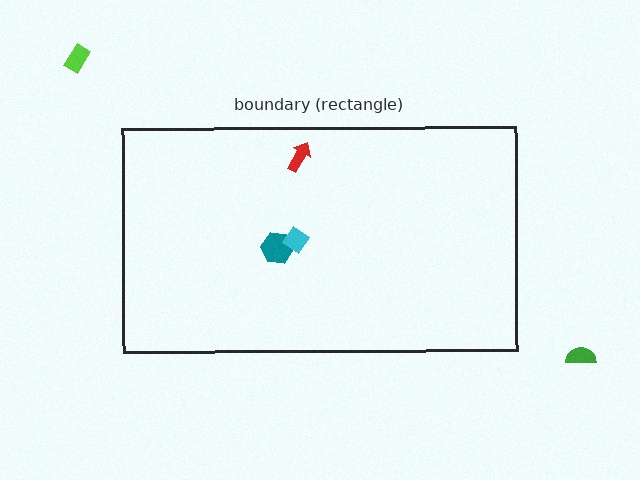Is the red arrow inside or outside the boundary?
Inside.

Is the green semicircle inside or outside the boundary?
Outside.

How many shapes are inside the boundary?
3 inside, 2 outside.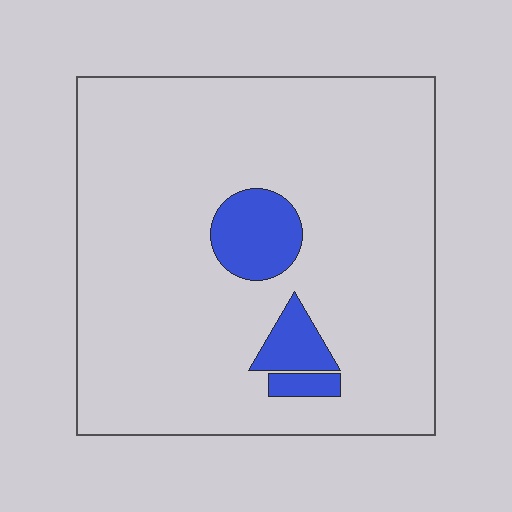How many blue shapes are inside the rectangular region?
3.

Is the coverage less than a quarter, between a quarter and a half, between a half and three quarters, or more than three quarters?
Less than a quarter.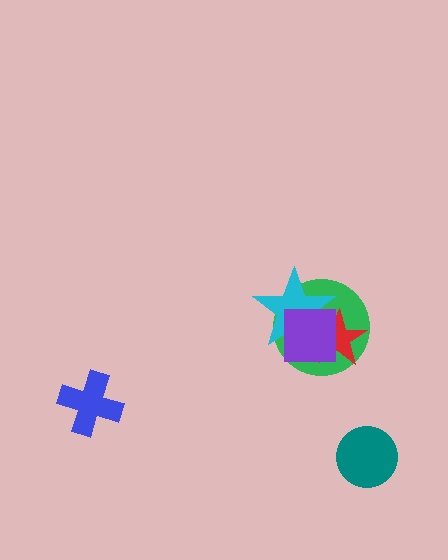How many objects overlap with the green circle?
3 objects overlap with the green circle.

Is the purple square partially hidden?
No, no other shape covers it.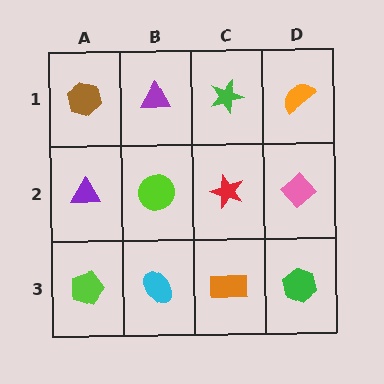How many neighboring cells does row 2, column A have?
3.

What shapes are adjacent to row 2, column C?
A green star (row 1, column C), an orange rectangle (row 3, column C), a lime circle (row 2, column B), a pink diamond (row 2, column D).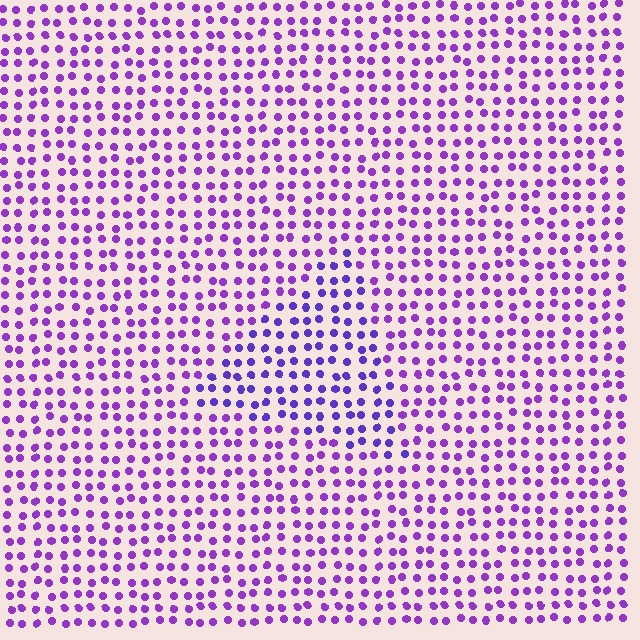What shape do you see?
I see a triangle.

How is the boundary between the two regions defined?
The boundary is defined purely by a slight shift in hue (about 25 degrees). Spacing, size, and orientation are identical on both sides.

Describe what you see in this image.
The image is filled with small purple elements in a uniform arrangement. A triangle-shaped region is visible where the elements are tinted to a slightly different hue, forming a subtle color boundary.